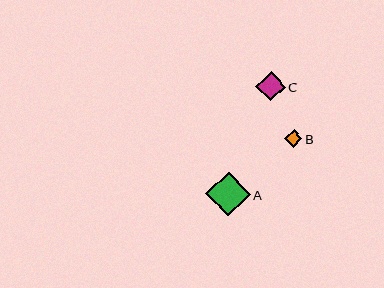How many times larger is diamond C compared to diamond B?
Diamond C is approximately 1.7 times the size of diamond B.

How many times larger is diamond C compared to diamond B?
Diamond C is approximately 1.7 times the size of diamond B.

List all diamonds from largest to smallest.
From largest to smallest: A, C, B.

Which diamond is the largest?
Diamond A is the largest with a size of approximately 44 pixels.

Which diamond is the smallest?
Diamond B is the smallest with a size of approximately 17 pixels.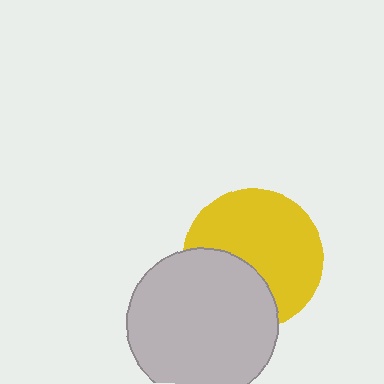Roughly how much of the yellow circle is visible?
About half of it is visible (roughly 65%).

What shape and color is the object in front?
The object in front is a light gray circle.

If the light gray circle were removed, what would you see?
You would see the complete yellow circle.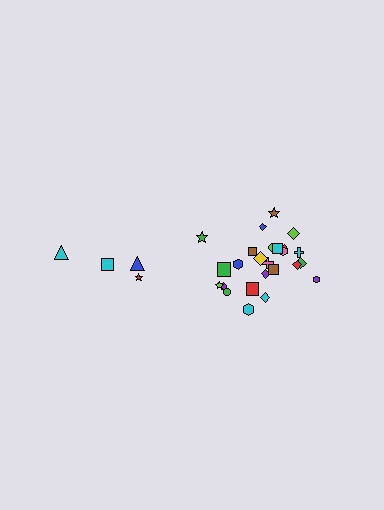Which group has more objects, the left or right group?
The right group.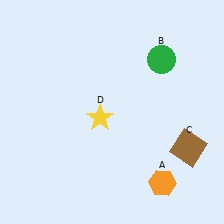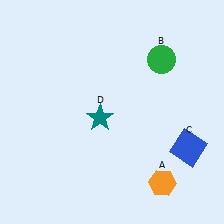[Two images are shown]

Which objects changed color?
C changed from brown to blue. D changed from yellow to teal.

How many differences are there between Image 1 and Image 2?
There are 2 differences between the two images.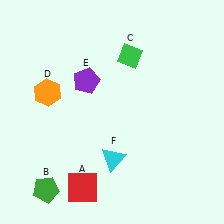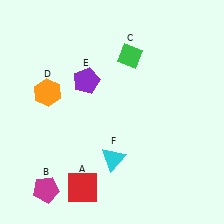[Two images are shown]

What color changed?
The pentagon (B) changed from green in Image 1 to magenta in Image 2.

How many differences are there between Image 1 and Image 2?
There is 1 difference between the two images.